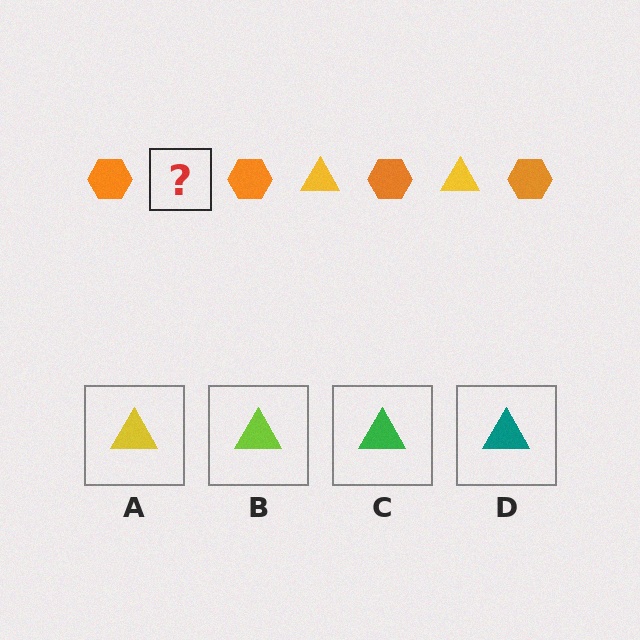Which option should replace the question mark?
Option A.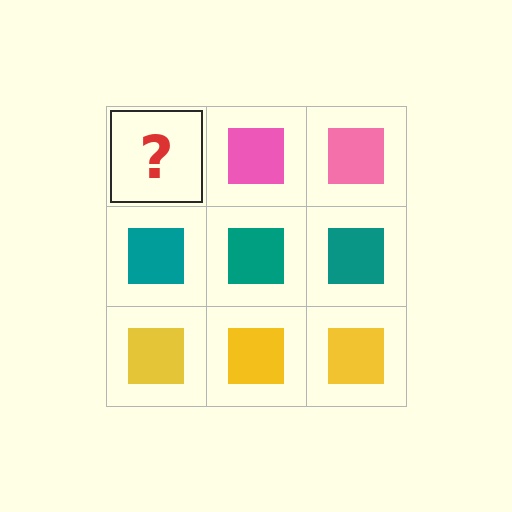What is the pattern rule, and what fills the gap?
The rule is that each row has a consistent color. The gap should be filled with a pink square.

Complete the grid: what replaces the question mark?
The question mark should be replaced with a pink square.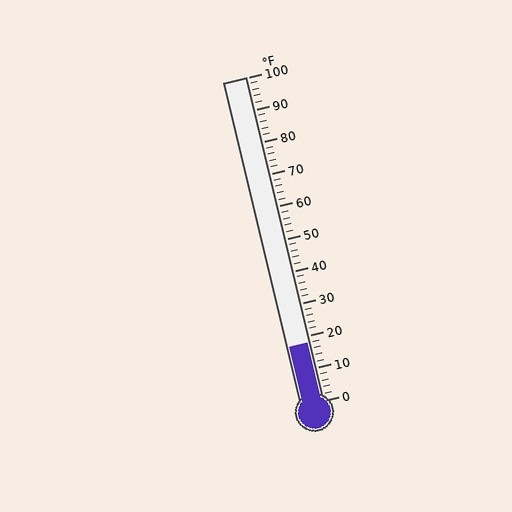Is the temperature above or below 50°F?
The temperature is below 50°F.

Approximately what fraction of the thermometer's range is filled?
The thermometer is filled to approximately 20% of its range.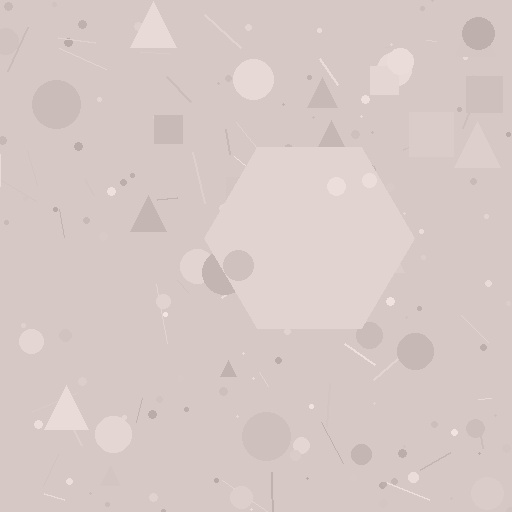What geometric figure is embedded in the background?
A hexagon is embedded in the background.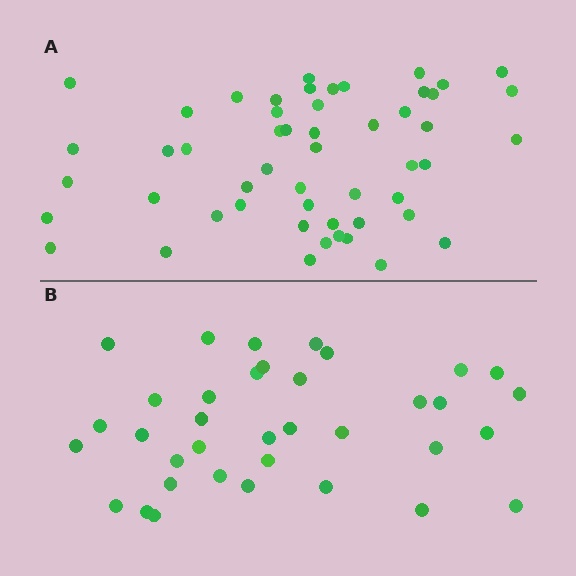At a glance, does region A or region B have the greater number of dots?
Region A (the top region) has more dots.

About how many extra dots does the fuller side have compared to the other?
Region A has approximately 15 more dots than region B.